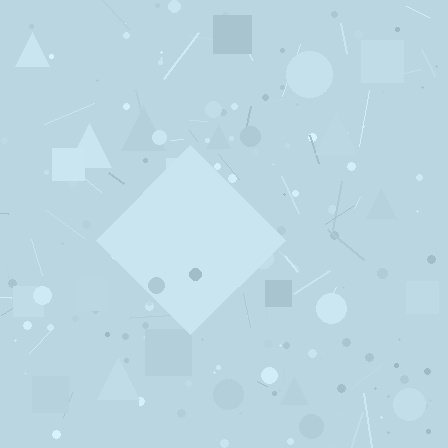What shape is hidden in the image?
A diamond is hidden in the image.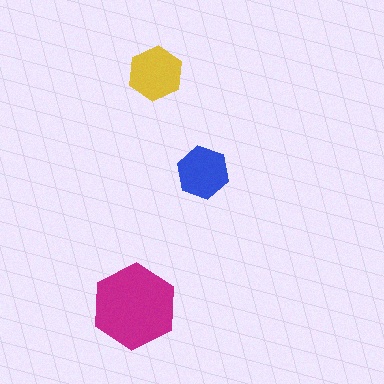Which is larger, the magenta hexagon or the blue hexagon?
The magenta one.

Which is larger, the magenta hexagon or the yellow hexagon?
The magenta one.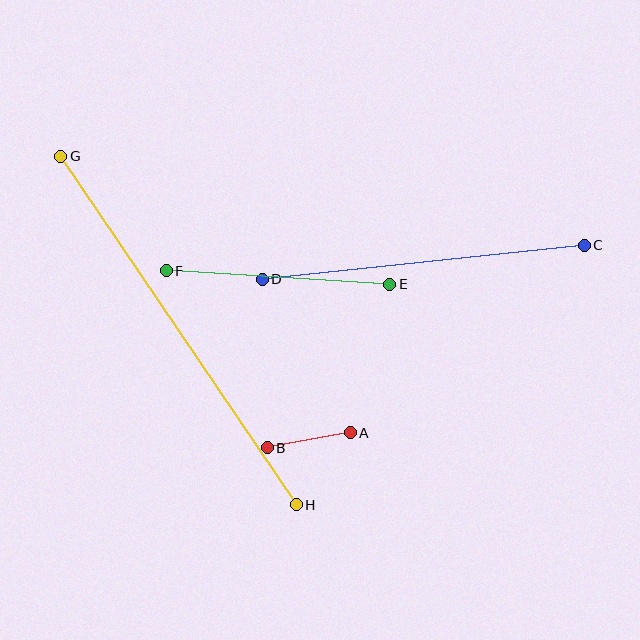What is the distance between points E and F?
The distance is approximately 224 pixels.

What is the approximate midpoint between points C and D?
The midpoint is at approximately (423, 262) pixels.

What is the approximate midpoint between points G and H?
The midpoint is at approximately (179, 330) pixels.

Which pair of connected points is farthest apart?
Points G and H are farthest apart.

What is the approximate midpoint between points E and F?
The midpoint is at approximately (278, 277) pixels.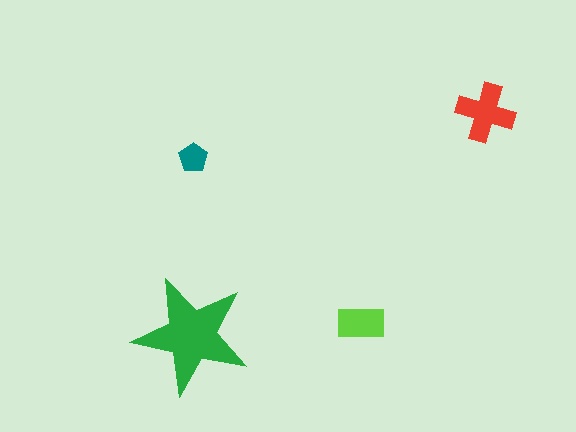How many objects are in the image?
There are 4 objects in the image.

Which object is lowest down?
The green star is bottommost.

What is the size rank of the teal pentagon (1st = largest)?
4th.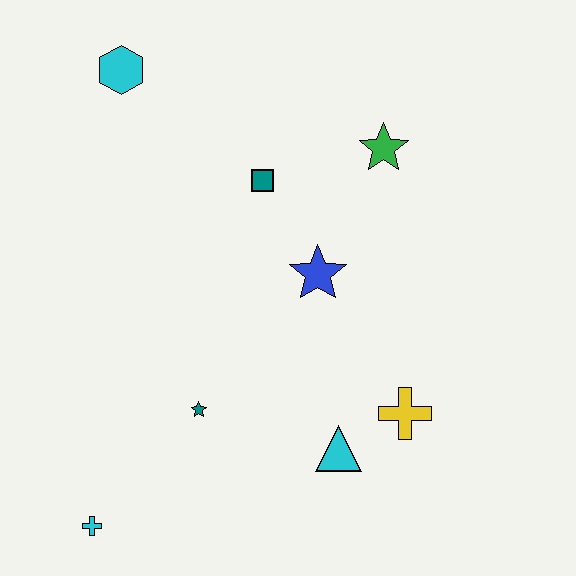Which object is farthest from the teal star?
The cyan hexagon is farthest from the teal star.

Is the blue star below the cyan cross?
No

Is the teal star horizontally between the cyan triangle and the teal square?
No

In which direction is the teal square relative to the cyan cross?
The teal square is above the cyan cross.